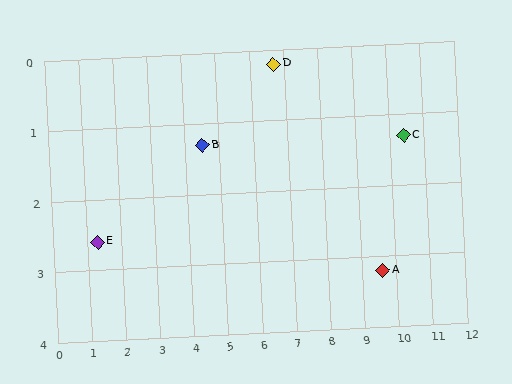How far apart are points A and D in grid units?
Points A and D are about 4.2 grid units apart.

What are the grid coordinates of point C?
Point C is at approximately (10.4, 1.3).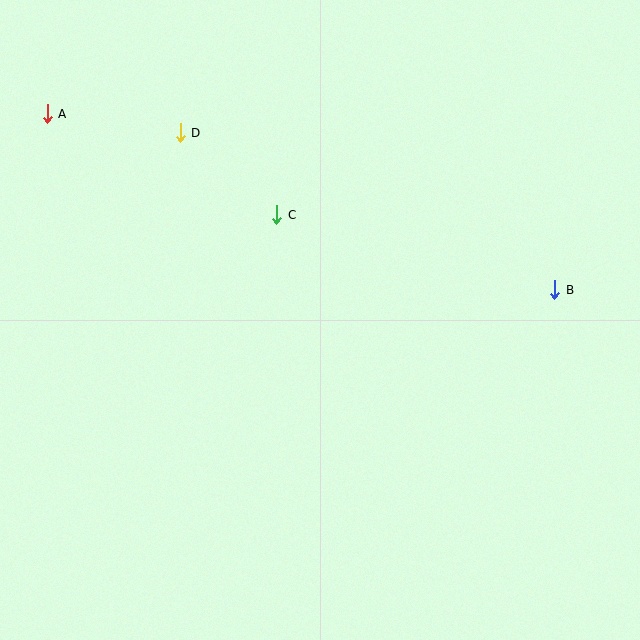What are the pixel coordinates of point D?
Point D is at (180, 133).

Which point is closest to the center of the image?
Point C at (277, 215) is closest to the center.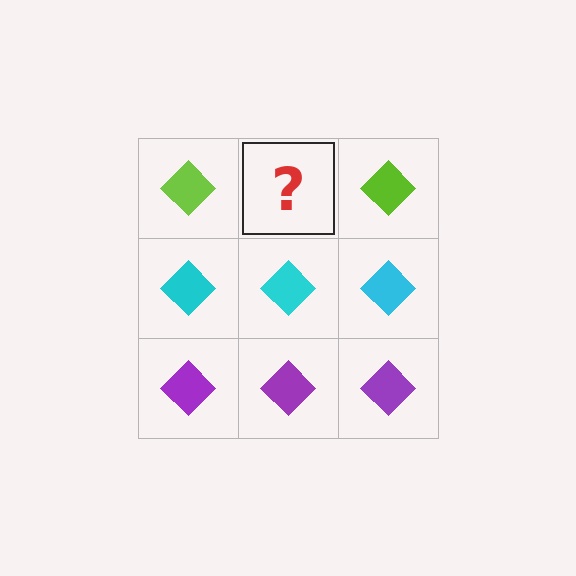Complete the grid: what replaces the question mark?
The question mark should be replaced with a lime diamond.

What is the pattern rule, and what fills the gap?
The rule is that each row has a consistent color. The gap should be filled with a lime diamond.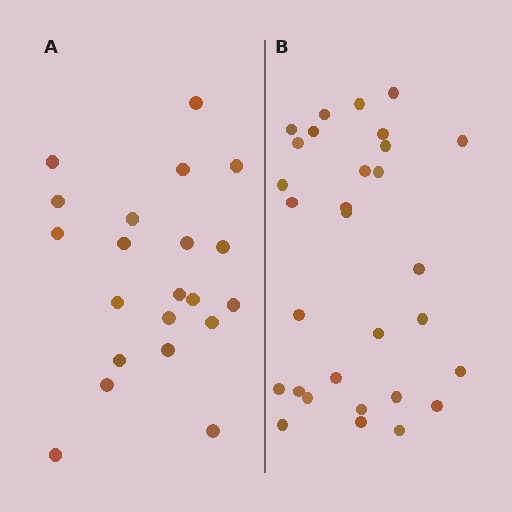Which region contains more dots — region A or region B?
Region B (the right region) has more dots.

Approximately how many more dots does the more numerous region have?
Region B has roughly 8 or so more dots than region A.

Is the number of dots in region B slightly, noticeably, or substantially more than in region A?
Region B has noticeably more, but not dramatically so. The ratio is roughly 1.4 to 1.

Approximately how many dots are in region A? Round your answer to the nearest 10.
About 20 dots. (The exact count is 21, which rounds to 20.)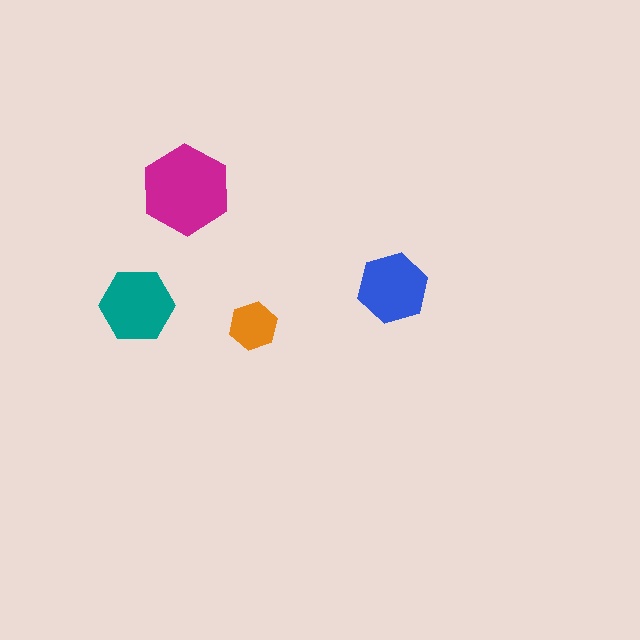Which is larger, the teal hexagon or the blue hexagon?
The teal one.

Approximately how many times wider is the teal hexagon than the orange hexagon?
About 1.5 times wider.